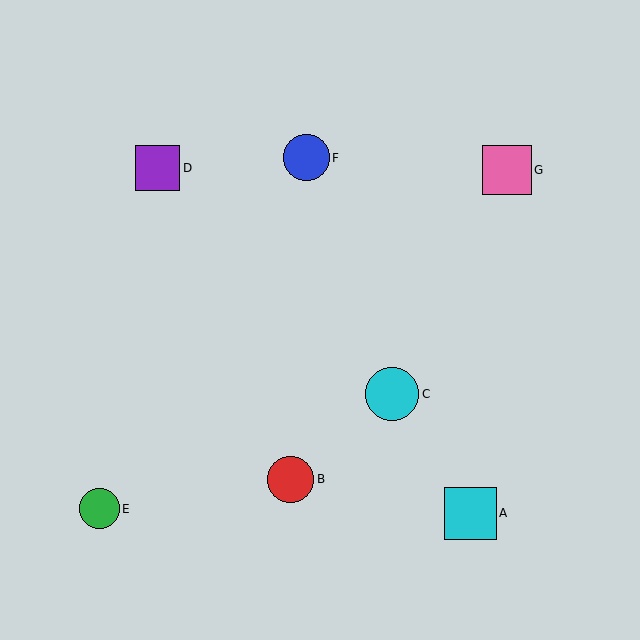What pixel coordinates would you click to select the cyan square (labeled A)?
Click at (470, 513) to select the cyan square A.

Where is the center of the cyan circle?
The center of the cyan circle is at (392, 394).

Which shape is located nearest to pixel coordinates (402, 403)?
The cyan circle (labeled C) at (392, 394) is nearest to that location.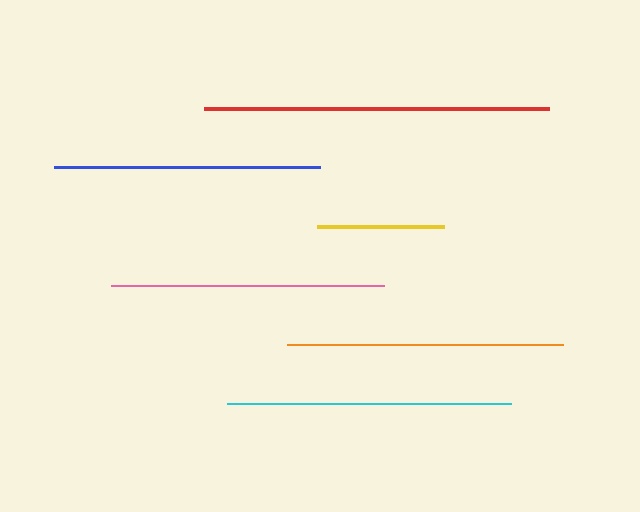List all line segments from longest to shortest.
From longest to shortest: red, cyan, orange, pink, blue, yellow.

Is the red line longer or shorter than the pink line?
The red line is longer than the pink line.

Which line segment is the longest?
The red line is the longest at approximately 346 pixels.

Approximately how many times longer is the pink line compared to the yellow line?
The pink line is approximately 2.1 times the length of the yellow line.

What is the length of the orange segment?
The orange segment is approximately 277 pixels long.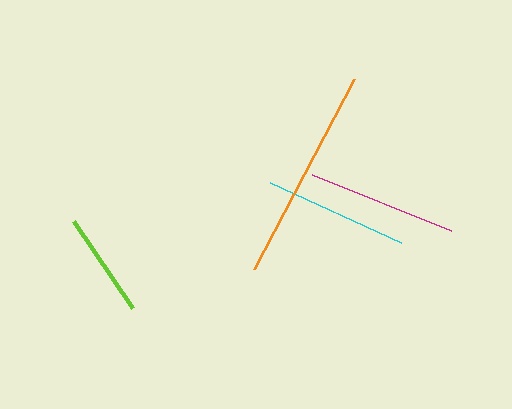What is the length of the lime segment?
The lime segment is approximately 105 pixels long.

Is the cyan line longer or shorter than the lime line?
The cyan line is longer than the lime line.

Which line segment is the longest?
The orange line is the longest at approximately 214 pixels.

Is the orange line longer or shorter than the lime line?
The orange line is longer than the lime line.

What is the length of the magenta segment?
The magenta segment is approximately 149 pixels long.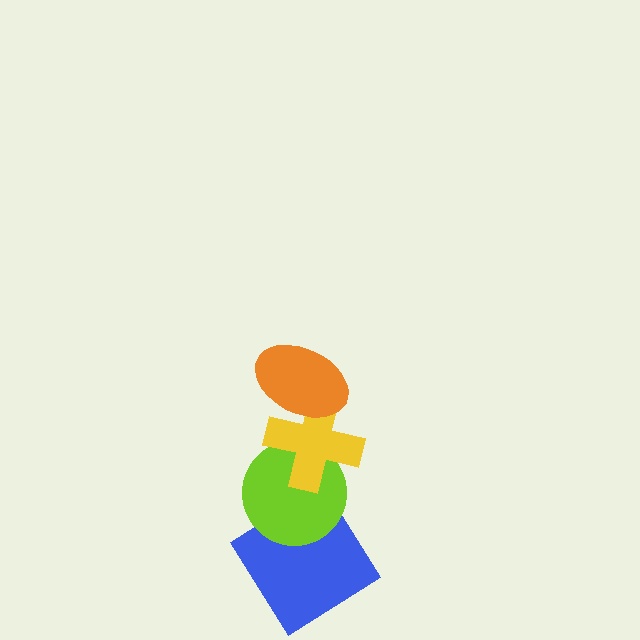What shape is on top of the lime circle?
The yellow cross is on top of the lime circle.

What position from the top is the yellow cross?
The yellow cross is 2nd from the top.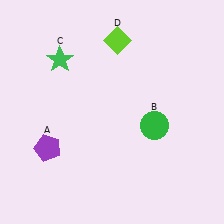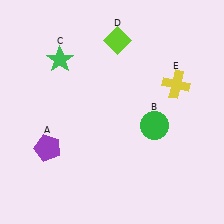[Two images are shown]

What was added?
A yellow cross (E) was added in Image 2.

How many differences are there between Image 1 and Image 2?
There is 1 difference between the two images.